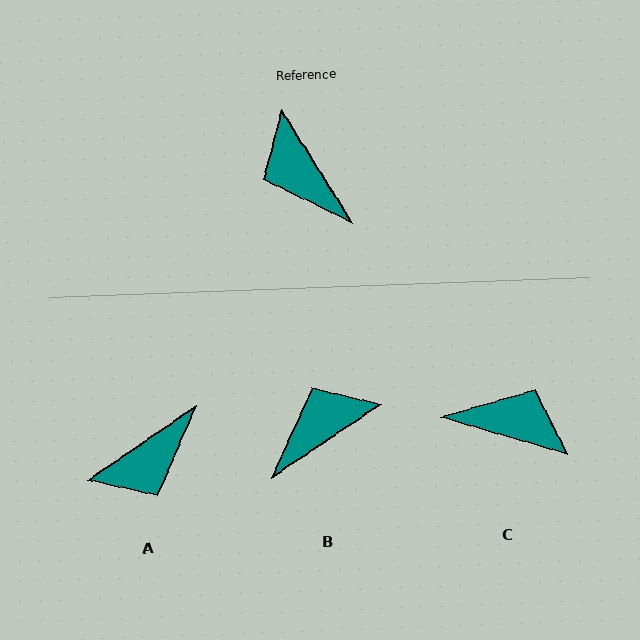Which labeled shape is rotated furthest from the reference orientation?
C, about 138 degrees away.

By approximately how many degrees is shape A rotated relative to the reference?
Approximately 92 degrees counter-clockwise.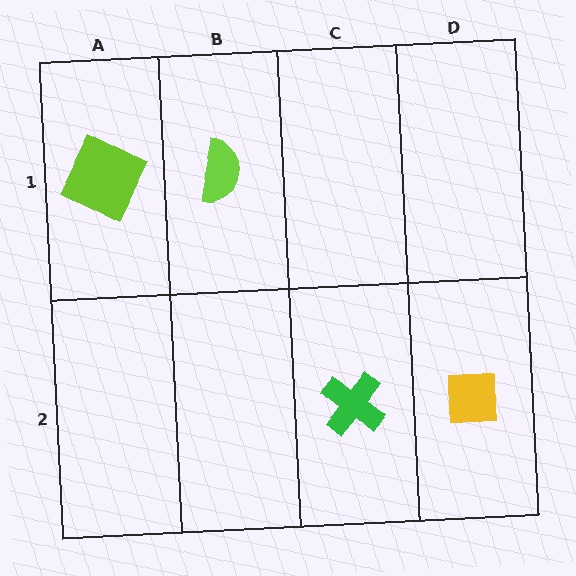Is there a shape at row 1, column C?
No, that cell is empty.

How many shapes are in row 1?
2 shapes.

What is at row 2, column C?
A green cross.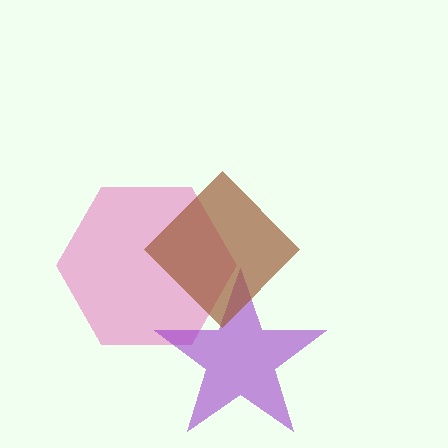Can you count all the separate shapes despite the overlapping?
Yes, there are 3 separate shapes.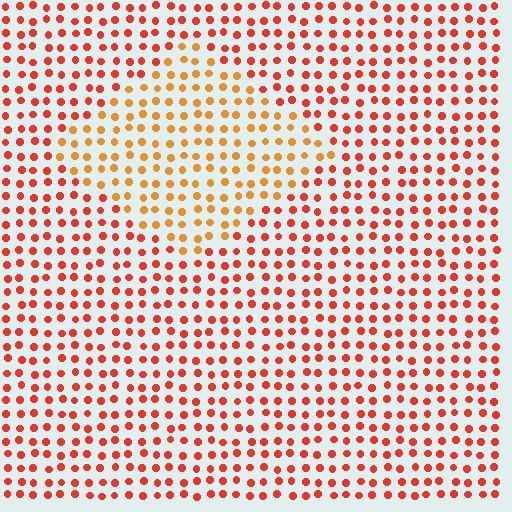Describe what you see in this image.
The image is filled with small red elements in a uniform arrangement. A diamond-shaped region is visible where the elements are tinted to a slightly different hue, forming a subtle color boundary.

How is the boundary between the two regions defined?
The boundary is defined purely by a slight shift in hue (about 30 degrees). Spacing, size, and orientation are identical on both sides.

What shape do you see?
I see a diamond.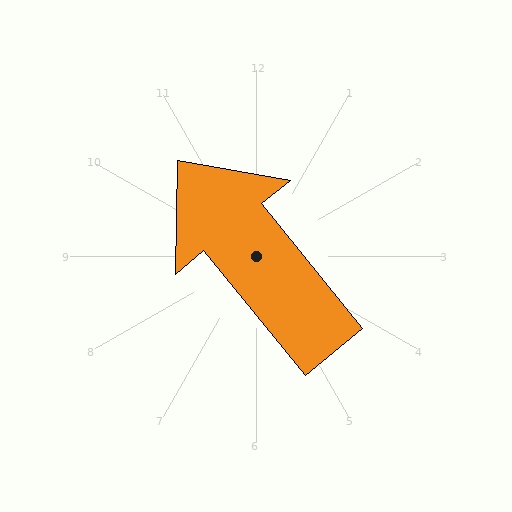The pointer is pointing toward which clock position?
Roughly 11 o'clock.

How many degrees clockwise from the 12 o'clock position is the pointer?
Approximately 321 degrees.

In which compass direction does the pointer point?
Northwest.